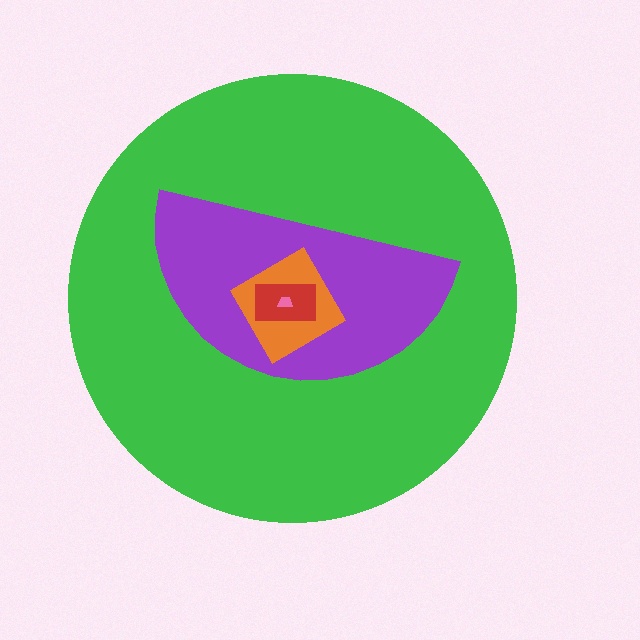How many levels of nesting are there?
5.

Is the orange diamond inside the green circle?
Yes.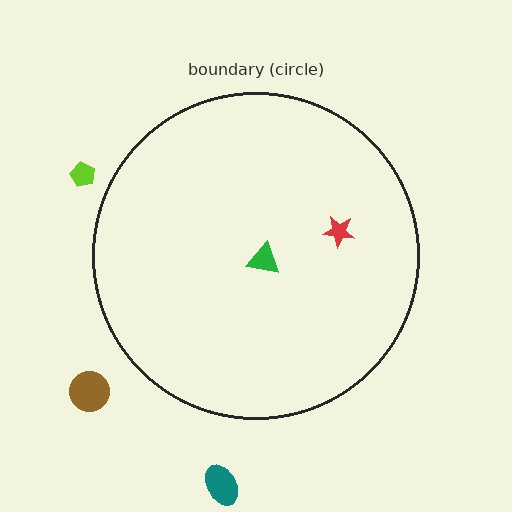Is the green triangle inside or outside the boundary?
Inside.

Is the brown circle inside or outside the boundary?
Outside.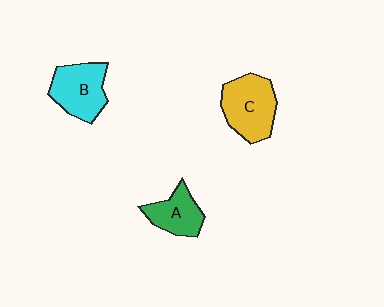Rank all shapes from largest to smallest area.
From largest to smallest: C (yellow), B (cyan), A (green).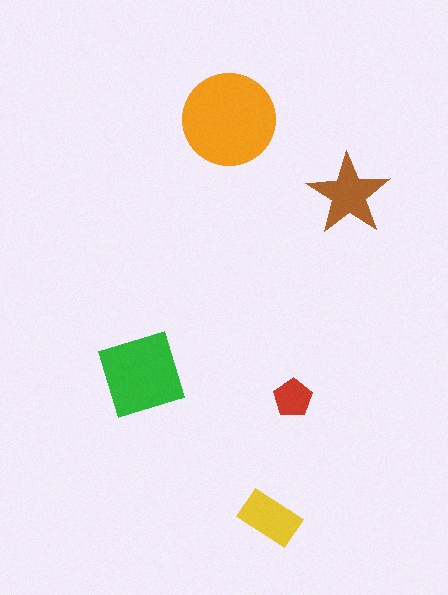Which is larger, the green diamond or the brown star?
The green diamond.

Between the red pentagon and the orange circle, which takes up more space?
The orange circle.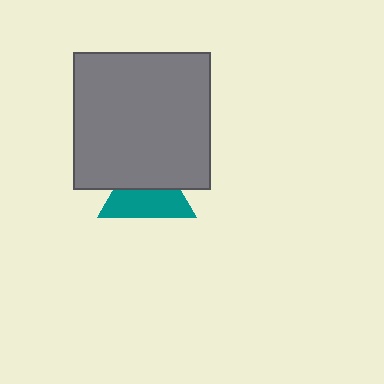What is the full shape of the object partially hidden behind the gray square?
The partially hidden object is a teal triangle.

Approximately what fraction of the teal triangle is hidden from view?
Roughly 45% of the teal triangle is hidden behind the gray square.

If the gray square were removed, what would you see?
You would see the complete teal triangle.